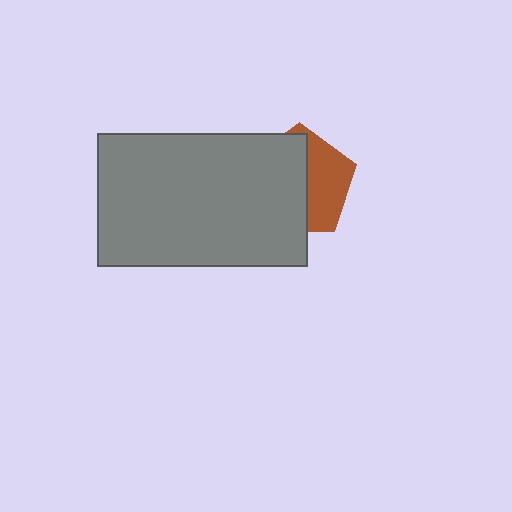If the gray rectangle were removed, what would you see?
You would see the complete brown pentagon.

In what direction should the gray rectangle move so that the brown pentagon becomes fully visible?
The gray rectangle should move left. That is the shortest direction to clear the overlap and leave the brown pentagon fully visible.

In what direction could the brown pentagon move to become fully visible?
The brown pentagon could move right. That would shift it out from behind the gray rectangle entirely.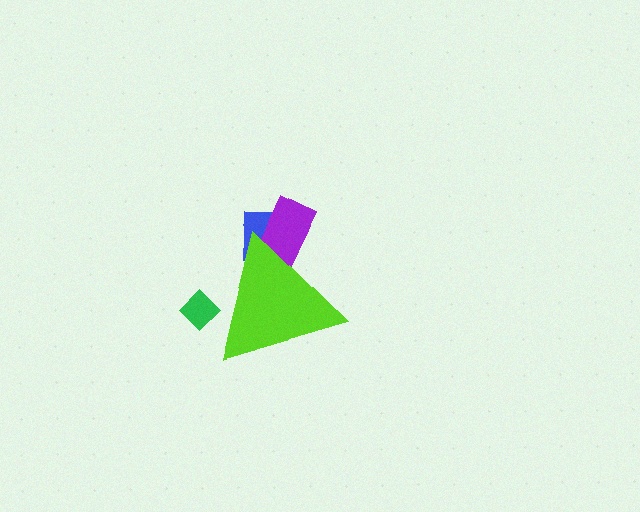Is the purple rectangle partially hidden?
Yes, the purple rectangle is partially hidden behind the lime triangle.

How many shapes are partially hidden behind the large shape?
3 shapes are partially hidden.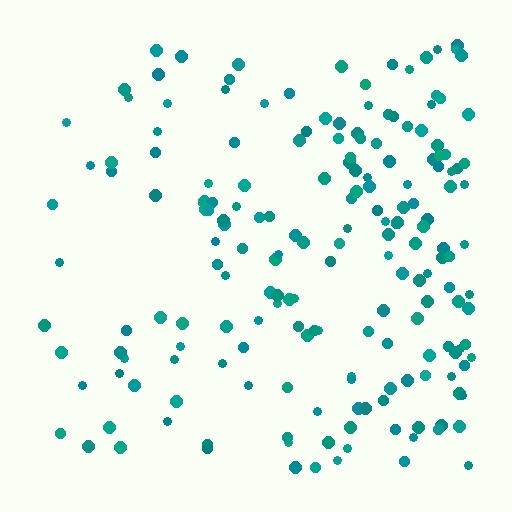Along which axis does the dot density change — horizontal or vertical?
Horizontal.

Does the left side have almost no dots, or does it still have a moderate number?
Still a moderate number, just noticeably fewer than the right.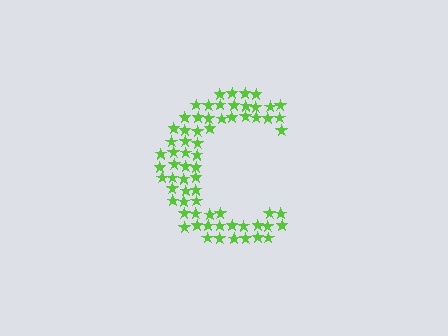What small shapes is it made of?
It is made of small stars.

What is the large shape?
The large shape is the letter C.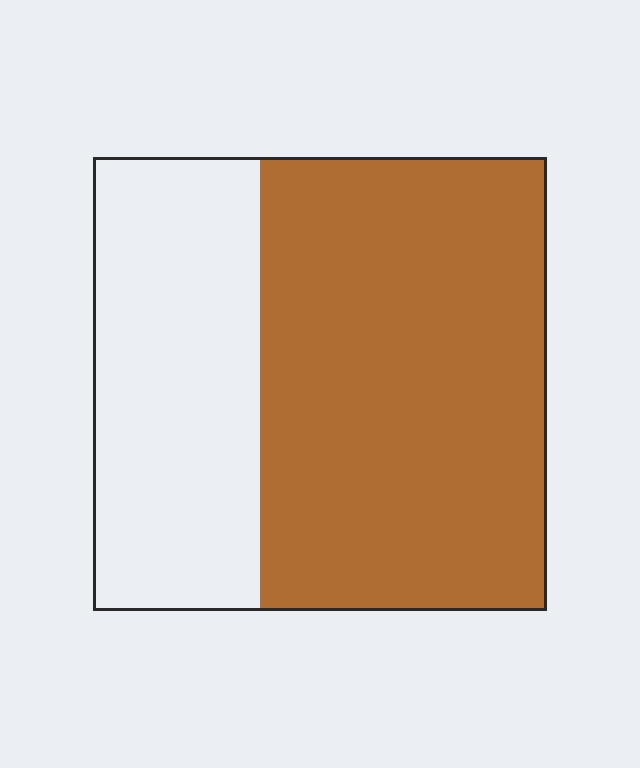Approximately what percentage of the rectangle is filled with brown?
Approximately 65%.